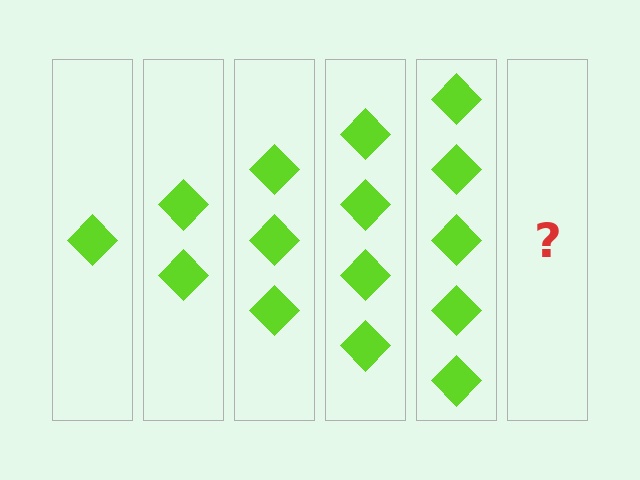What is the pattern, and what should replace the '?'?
The pattern is that each step adds one more diamond. The '?' should be 6 diamonds.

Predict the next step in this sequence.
The next step is 6 diamonds.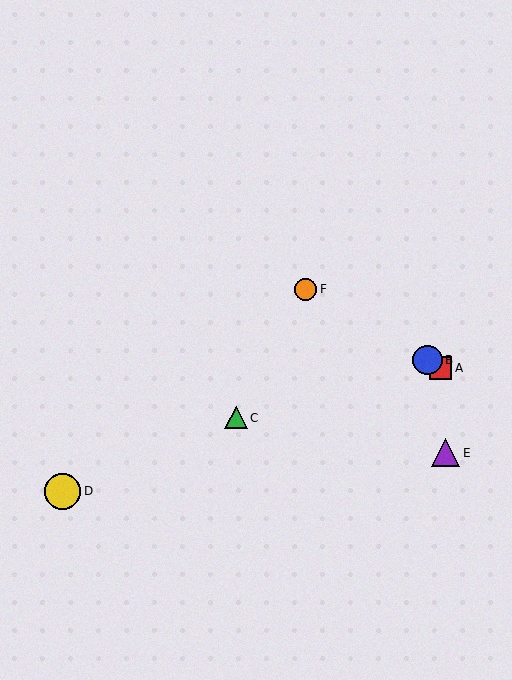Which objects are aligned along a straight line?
Objects A, B, F are aligned along a straight line.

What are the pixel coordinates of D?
Object D is at (63, 491).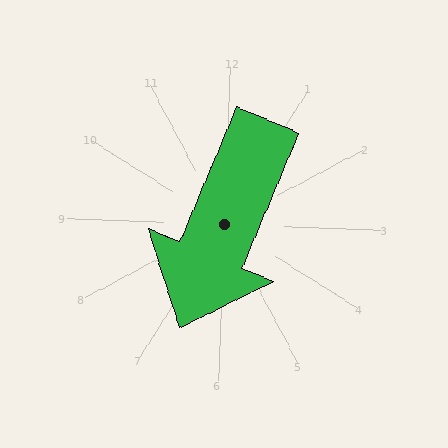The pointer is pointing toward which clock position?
Roughly 7 o'clock.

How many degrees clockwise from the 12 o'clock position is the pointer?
Approximately 201 degrees.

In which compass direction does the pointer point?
South.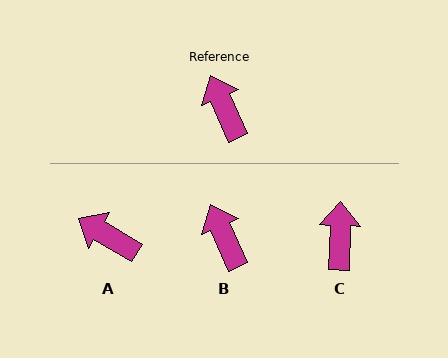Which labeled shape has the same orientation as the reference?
B.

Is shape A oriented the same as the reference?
No, it is off by about 35 degrees.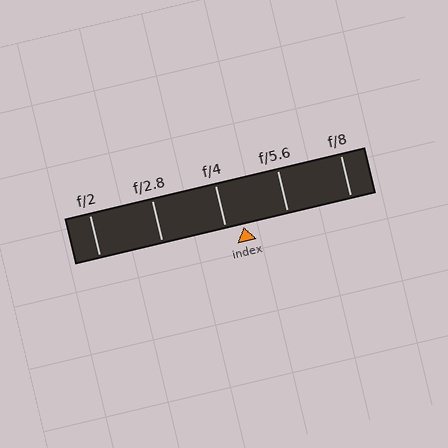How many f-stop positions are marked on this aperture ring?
There are 5 f-stop positions marked.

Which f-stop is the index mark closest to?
The index mark is closest to f/4.